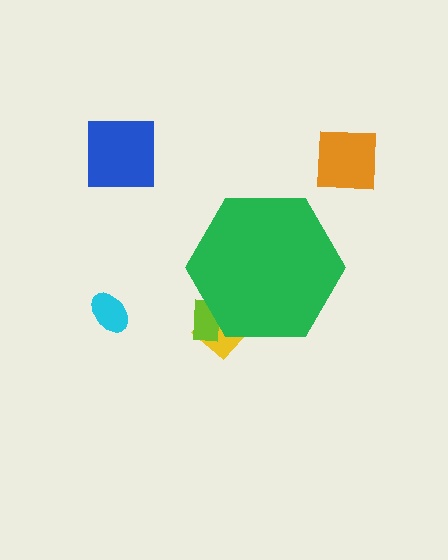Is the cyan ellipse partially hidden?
No, the cyan ellipse is fully visible.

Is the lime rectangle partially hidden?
Yes, the lime rectangle is partially hidden behind the green hexagon.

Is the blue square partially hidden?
No, the blue square is fully visible.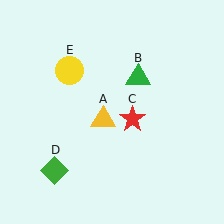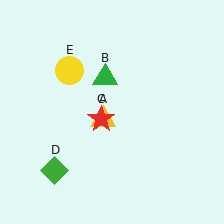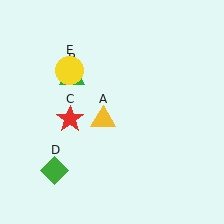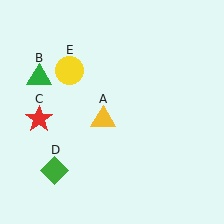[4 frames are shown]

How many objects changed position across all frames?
2 objects changed position: green triangle (object B), red star (object C).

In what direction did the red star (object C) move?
The red star (object C) moved left.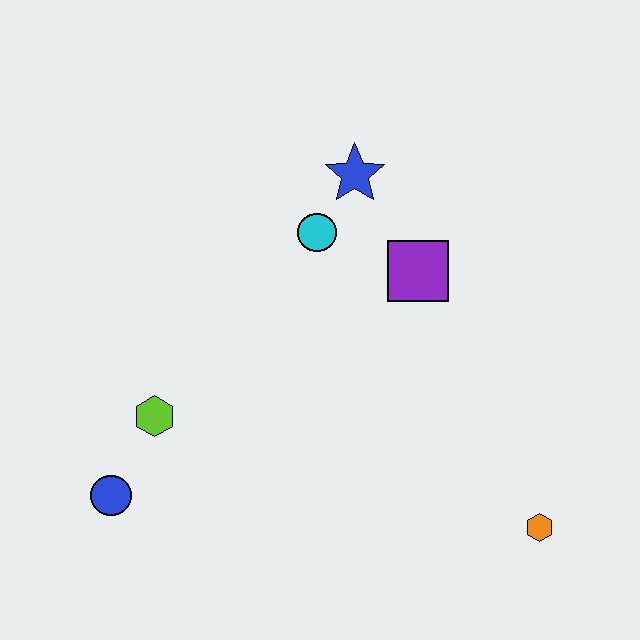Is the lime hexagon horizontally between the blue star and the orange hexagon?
No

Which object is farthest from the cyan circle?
The orange hexagon is farthest from the cyan circle.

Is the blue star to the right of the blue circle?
Yes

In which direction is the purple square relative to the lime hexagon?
The purple square is to the right of the lime hexagon.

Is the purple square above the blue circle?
Yes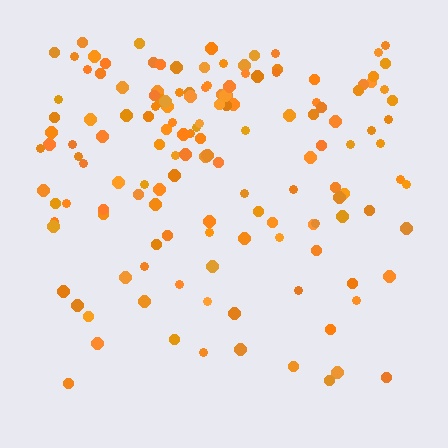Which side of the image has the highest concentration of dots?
The top.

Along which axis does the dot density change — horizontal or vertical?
Vertical.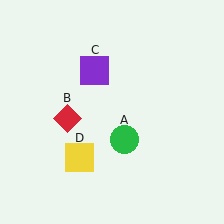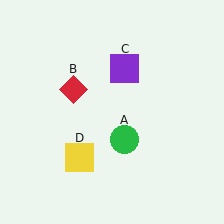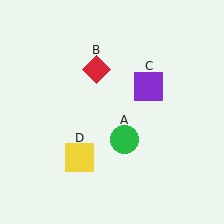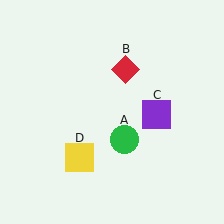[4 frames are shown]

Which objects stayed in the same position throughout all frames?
Green circle (object A) and yellow square (object D) remained stationary.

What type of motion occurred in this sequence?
The red diamond (object B), purple square (object C) rotated clockwise around the center of the scene.